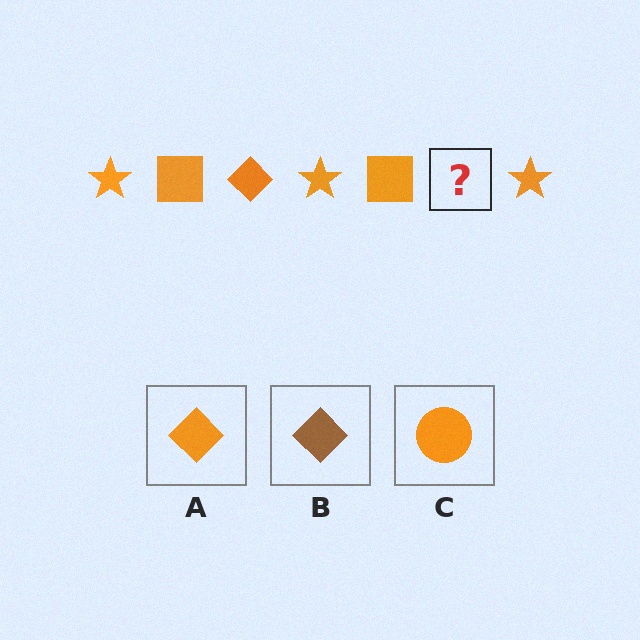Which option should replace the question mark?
Option A.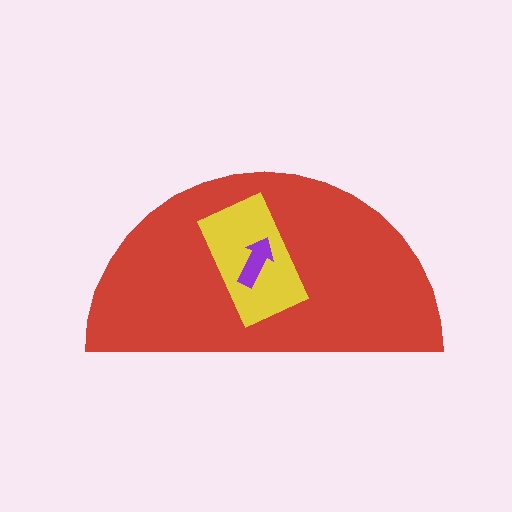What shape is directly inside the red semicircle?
The yellow rectangle.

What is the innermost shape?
The purple arrow.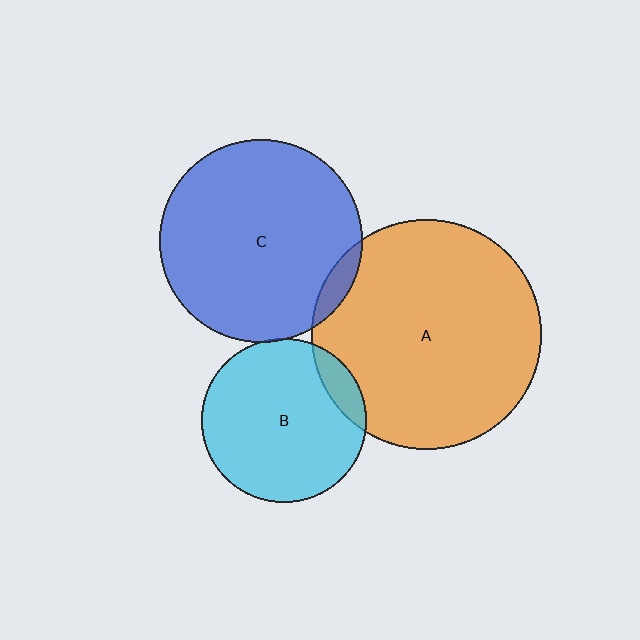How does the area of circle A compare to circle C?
Approximately 1.3 times.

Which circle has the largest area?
Circle A (orange).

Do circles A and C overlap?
Yes.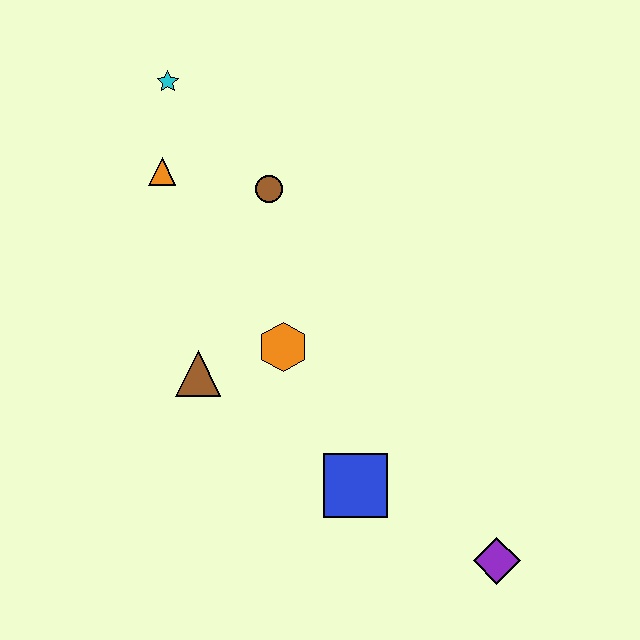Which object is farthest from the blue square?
The cyan star is farthest from the blue square.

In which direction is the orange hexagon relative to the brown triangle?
The orange hexagon is to the right of the brown triangle.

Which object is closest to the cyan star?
The orange triangle is closest to the cyan star.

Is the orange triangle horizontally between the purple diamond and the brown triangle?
No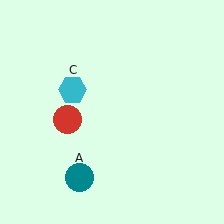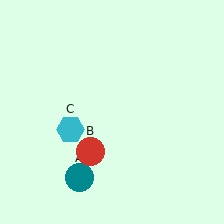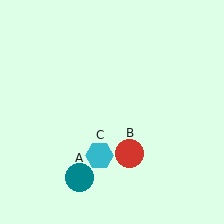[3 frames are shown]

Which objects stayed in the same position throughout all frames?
Teal circle (object A) remained stationary.